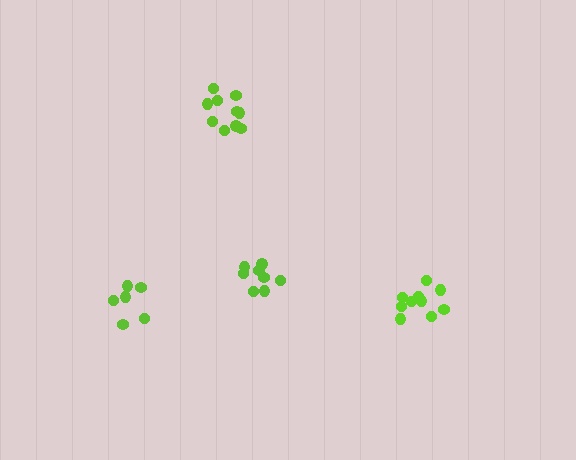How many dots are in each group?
Group 1: 6 dots, Group 2: 10 dots, Group 3: 10 dots, Group 4: 8 dots (34 total).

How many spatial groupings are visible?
There are 4 spatial groupings.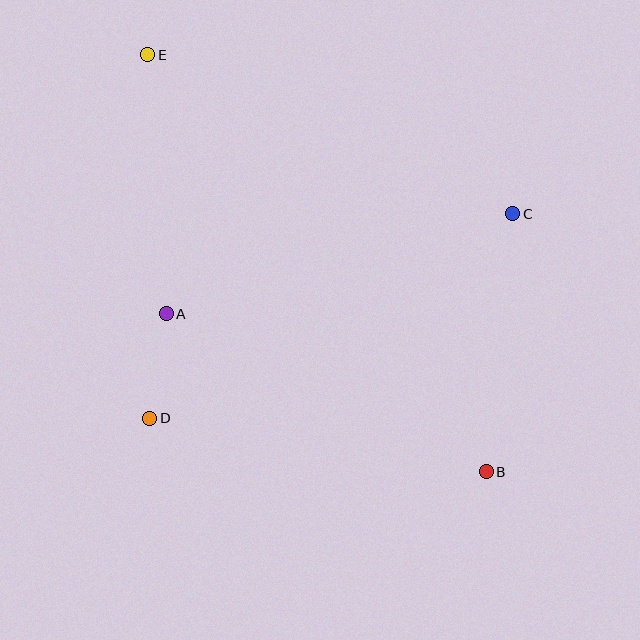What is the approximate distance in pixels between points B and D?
The distance between B and D is approximately 341 pixels.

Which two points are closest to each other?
Points A and D are closest to each other.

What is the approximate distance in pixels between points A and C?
The distance between A and C is approximately 361 pixels.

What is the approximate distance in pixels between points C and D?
The distance between C and D is approximately 417 pixels.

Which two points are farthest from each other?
Points B and E are farthest from each other.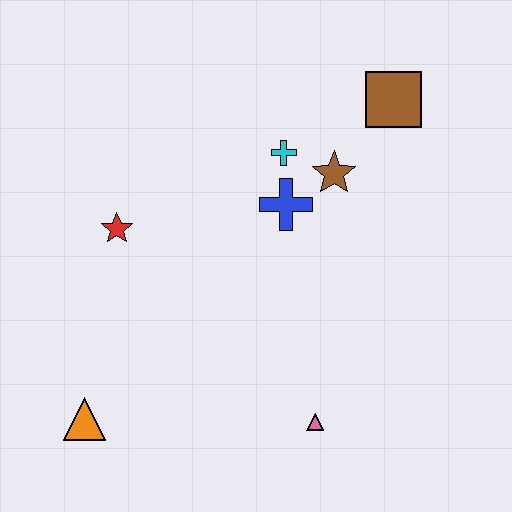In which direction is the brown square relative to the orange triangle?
The brown square is above the orange triangle.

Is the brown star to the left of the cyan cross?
No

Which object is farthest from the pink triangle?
The brown square is farthest from the pink triangle.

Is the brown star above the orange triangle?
Yes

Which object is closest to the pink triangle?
The blue cross is closest to the pink triangle.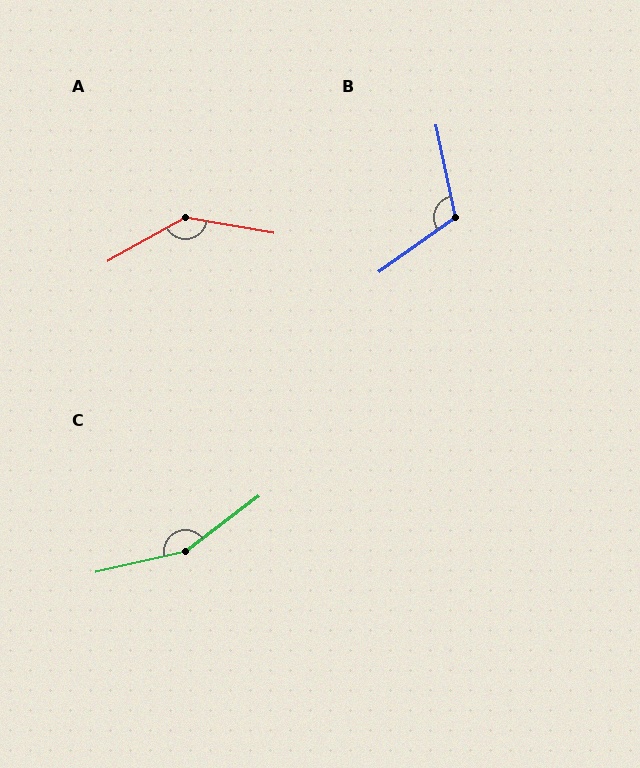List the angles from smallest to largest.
B (113°), A (141°), C (156°).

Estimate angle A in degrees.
Approximately 141 degrees.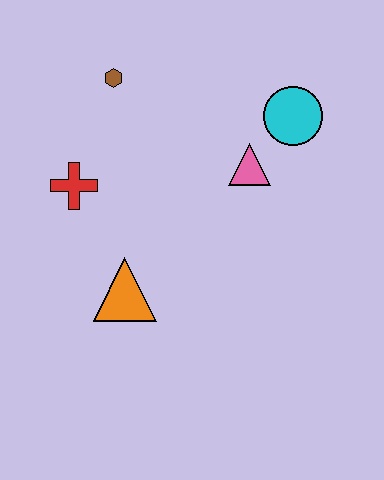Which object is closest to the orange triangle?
The red cross is closest to the orange triangle.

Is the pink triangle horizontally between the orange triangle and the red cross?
No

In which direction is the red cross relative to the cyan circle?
The red cross is to the left of the cyan circle.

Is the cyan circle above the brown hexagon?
No